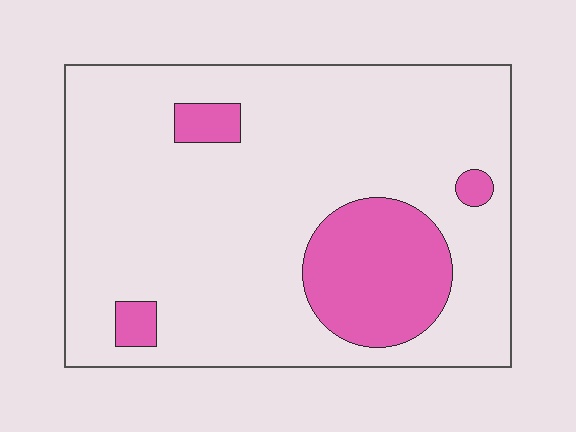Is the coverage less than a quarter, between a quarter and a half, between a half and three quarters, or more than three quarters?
Less than a quarter.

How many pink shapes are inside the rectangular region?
4.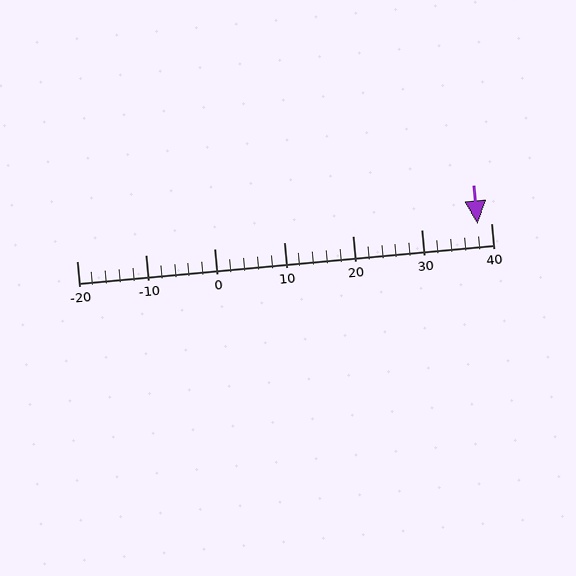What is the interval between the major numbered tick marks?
The major tick marks are spaced 10 units apart.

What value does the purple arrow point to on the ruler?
The purple arrow points to approximately 38.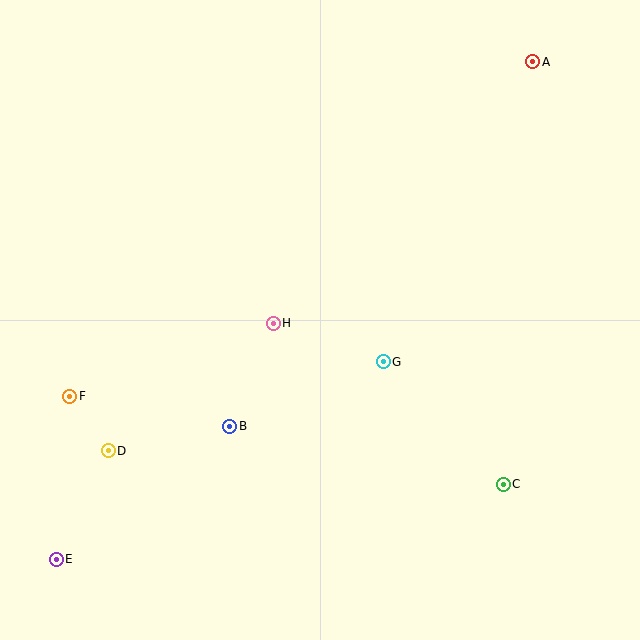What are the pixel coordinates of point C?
Point C is at (503, 484).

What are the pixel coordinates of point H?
Point H is at (273, 323).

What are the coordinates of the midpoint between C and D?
The midpoint between C and D is at (306, 467).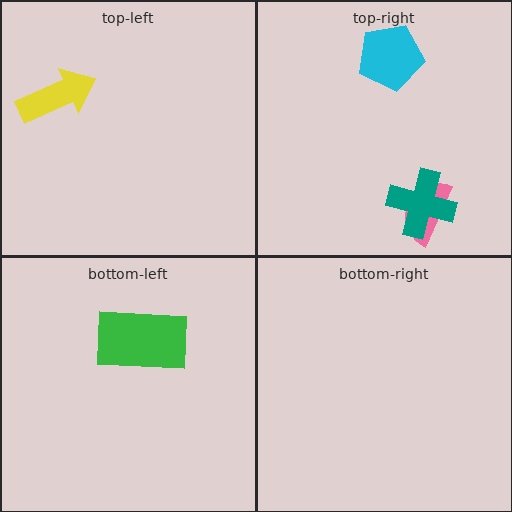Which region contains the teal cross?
The top-right region.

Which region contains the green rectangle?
The bottom-left region.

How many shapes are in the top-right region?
3.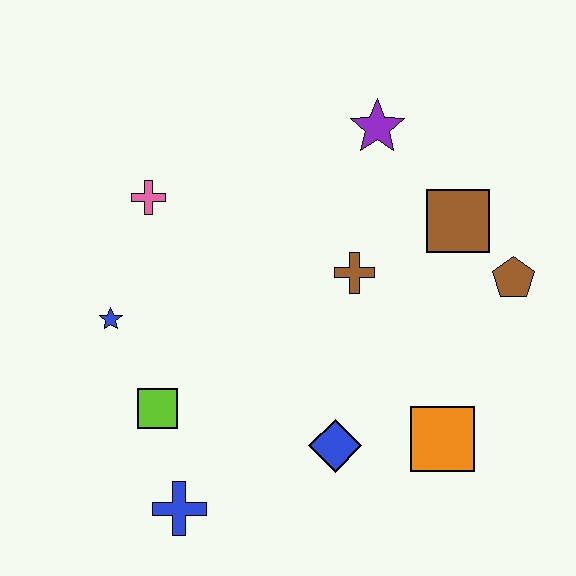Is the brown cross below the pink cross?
Yes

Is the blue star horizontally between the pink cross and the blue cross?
No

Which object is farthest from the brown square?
The blue cross is farthest from the brown square.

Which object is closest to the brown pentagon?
The brown square is closest to the brown pentagon.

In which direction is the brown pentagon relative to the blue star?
The brown pentagon is to the right of the blue star.